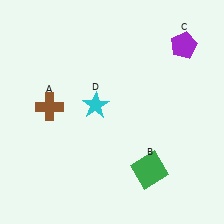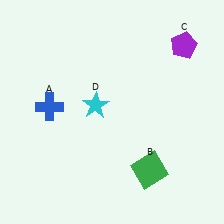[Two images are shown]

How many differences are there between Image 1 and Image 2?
There is 1 difference between the two images.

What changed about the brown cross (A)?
In Image 1, A is brown. In Image 2, it changed to blue.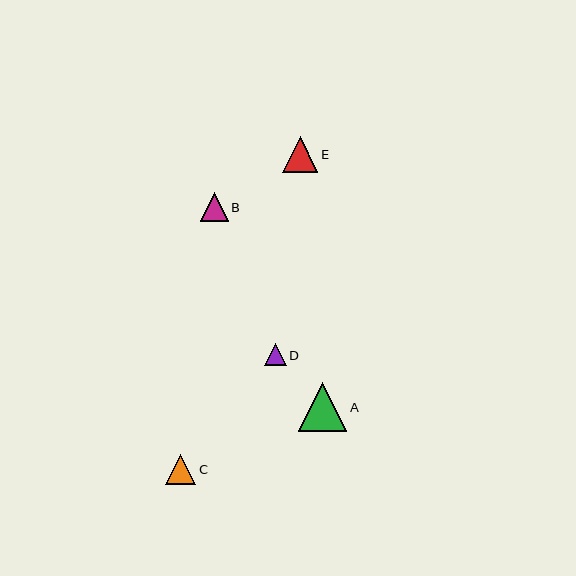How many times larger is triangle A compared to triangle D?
Triangle A is approximately 2.3 times the size of triangle D.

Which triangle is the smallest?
Triangle D is the smallest with a size of approximately 21 pixels.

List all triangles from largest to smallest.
From largest to smallest: A, E, C, B, D.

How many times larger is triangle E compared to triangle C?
Triangle E is approximately 1.2 times the size of triangle C.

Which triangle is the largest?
Triangle A is the largest with a size of approximately 49 pixels.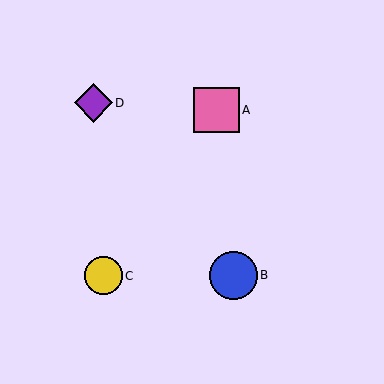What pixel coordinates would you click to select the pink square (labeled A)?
Click at (216, 110) to select the pink square A.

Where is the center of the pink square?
The center of the pink square is at (216, 110).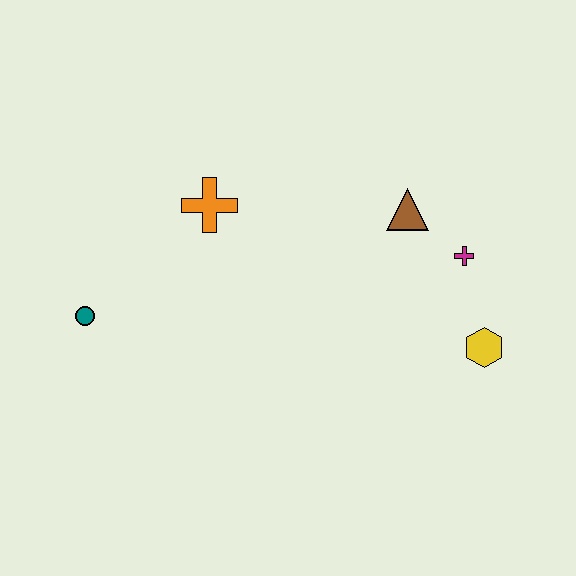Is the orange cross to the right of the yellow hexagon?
No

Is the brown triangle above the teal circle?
Yes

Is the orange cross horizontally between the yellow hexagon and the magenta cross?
No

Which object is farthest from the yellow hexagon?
The teal circle is farthest from the yellow hexagon.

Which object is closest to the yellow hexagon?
The magenta cross is closest to the yellow hexagon.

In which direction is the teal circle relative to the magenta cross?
The teal circle is to the left of the magenta cross.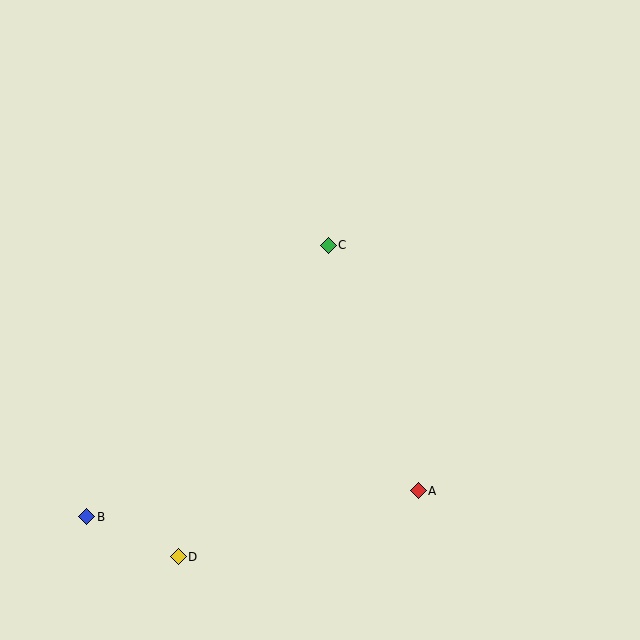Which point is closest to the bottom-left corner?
Point B is closest to the bottom-left corner.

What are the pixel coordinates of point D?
Point D is at (178, 557).